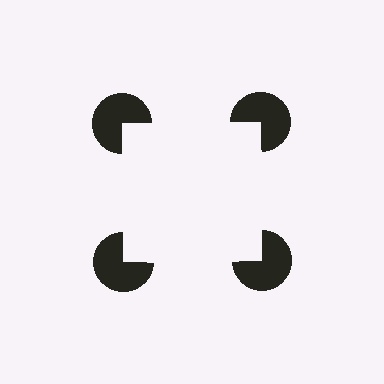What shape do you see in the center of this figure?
An illusory square — its edges are inferred from the aligned wedge cuts in the pac-man discs, not physically drawn.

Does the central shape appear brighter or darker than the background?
It typically appears slightly brighter than the background, even though no actual brightness change is drawn.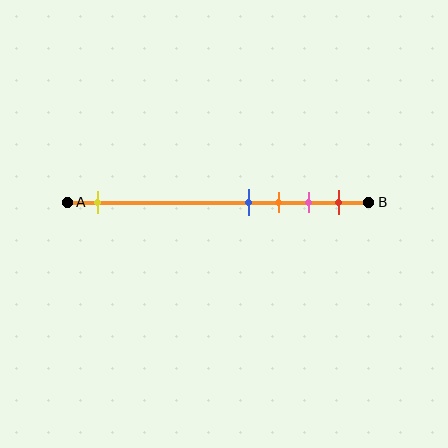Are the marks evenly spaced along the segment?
No, the marks are not evenly spaced.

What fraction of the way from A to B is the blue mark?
The blue mark is approximately 60% (0.6) of the way from A to B.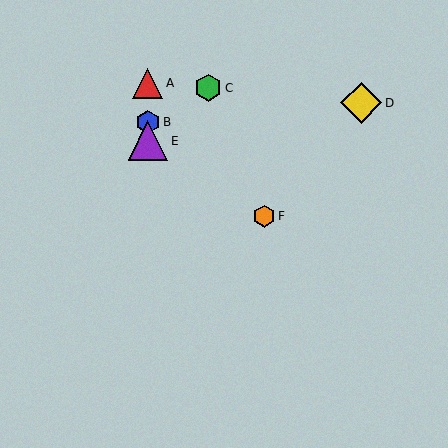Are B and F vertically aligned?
No, B is at x≈148 and F is at x≈264.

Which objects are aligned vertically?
Objects A, B, E are aligned vertically.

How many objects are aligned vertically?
3 objects (A, B, E) are aligned vertically.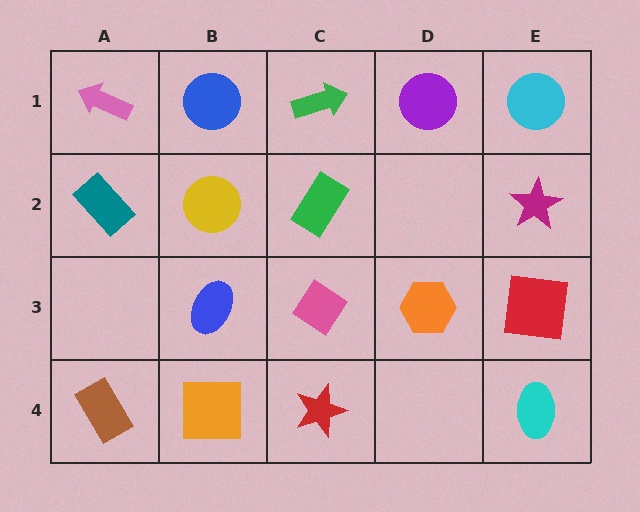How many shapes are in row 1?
5 shapes.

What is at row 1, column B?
A blue circle.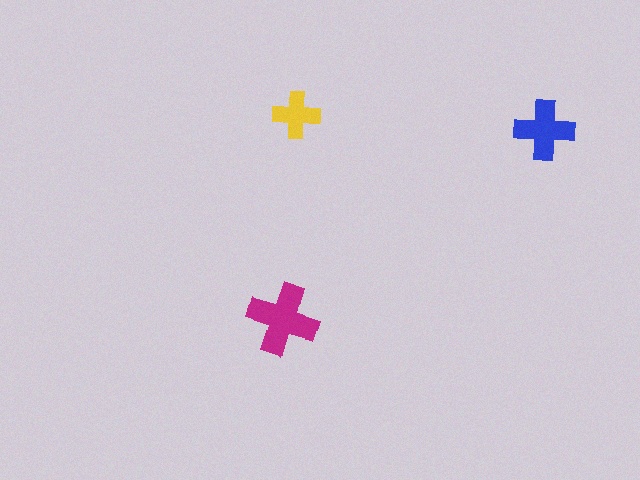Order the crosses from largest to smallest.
the magenta one, the blue one, the yellow one.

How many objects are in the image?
There are 3 objects in the image.